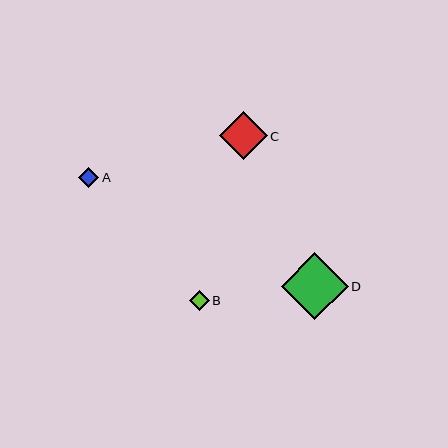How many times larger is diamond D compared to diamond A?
Diamond D is approximately 3.3 times the size of diamond A.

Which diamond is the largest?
Diamond D is the largest with a size of approximately 67 pixels.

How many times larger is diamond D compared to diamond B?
Diamond D is approximately 3.3 times the size of diamond B.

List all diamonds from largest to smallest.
From largest to smallest: D, C, A, B.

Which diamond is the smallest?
Diamond B is the smallest with a size of approximately 20 pixels.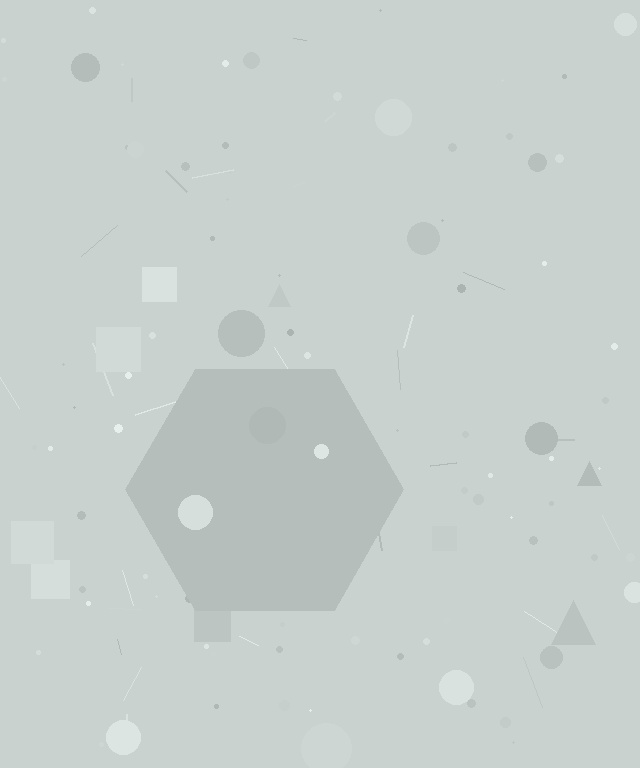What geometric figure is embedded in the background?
A hexagon is embedded in the background.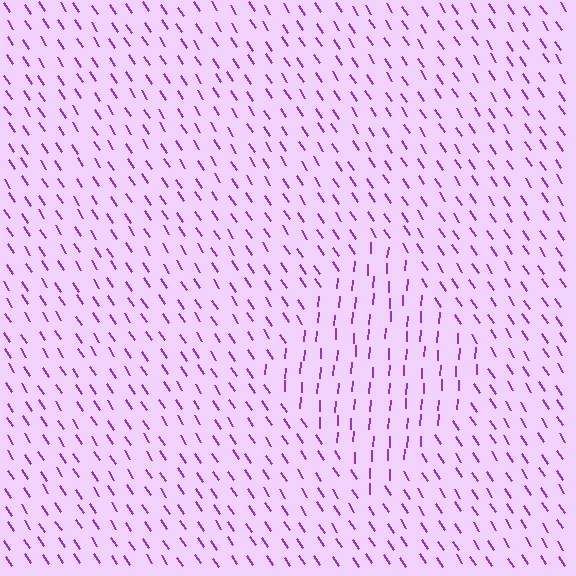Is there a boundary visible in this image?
Yes, there is a texture boundary formed by a change in line orientation.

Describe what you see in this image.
The image is filled with small purple line segments. A diamond region in the image has lines oriented differently from the surrounding lines, creating a visible texture boundary.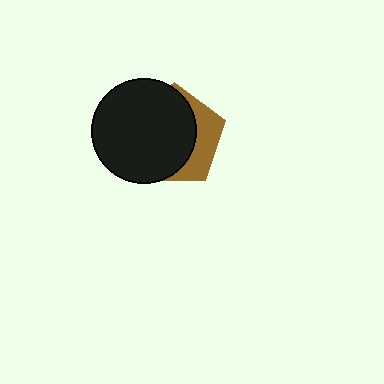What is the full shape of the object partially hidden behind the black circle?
The partially hidden object is a brown pentagon.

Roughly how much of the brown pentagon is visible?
A small part of it is visible (roughly 31%).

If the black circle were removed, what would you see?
You would see the complete brown pentagon.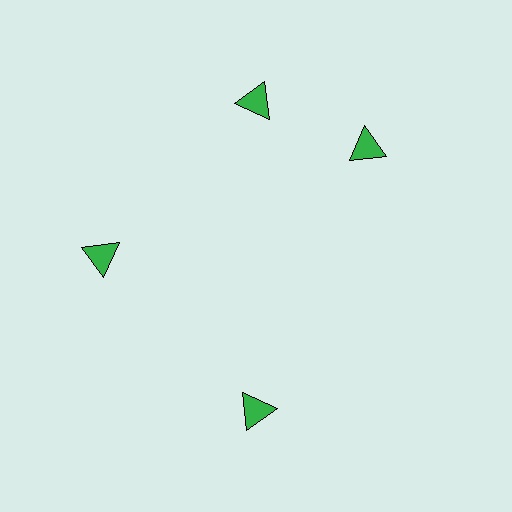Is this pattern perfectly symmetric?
No. The 4 green triangles are arranged in a ring, but one element near the 3 o'clock position is rotated out of alignment along the ring, breaking the 4-fold rotational symmetry.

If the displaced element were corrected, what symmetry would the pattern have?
It would have 4-fold rotational symmetry — the pattern would map onto itself every 90 degrees.